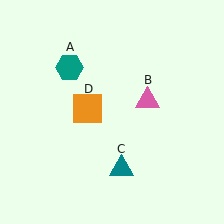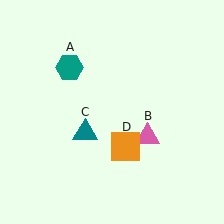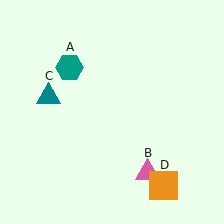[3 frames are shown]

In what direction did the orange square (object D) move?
The orange square (object D) moved down and to the right.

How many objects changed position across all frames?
3 objects changed position: pink triangle (object B), teal triangle (object C), orange square (object D).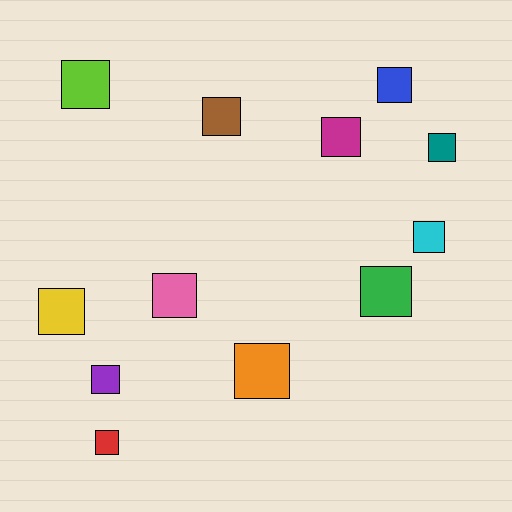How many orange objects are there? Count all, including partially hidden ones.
There is 1 orange object.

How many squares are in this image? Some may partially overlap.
There are 12 squares.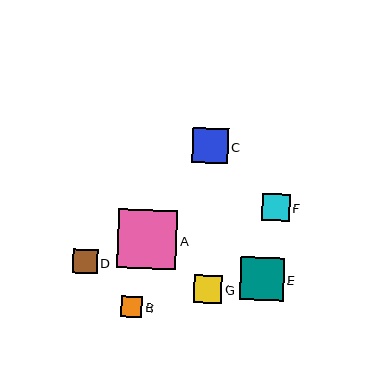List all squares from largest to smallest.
From largest to smallest: A, E, C, G, F, D, B.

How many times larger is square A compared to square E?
Square A is approximately 1.3 times the size of square E.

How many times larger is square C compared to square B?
Square C is approximately 1.7 times the size of square B.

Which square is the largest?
Square A is the largest with a size of approximately 59 pixels.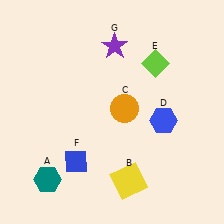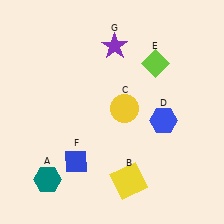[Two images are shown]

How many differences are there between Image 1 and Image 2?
There is 1 difference between the two images.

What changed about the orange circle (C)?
In Image 1, C is orange. In Image 2, it changed to yellow.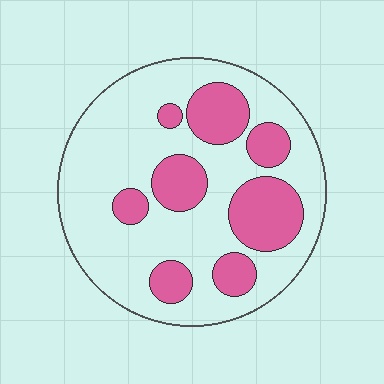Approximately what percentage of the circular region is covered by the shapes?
Approximately 30%.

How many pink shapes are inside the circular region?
8.